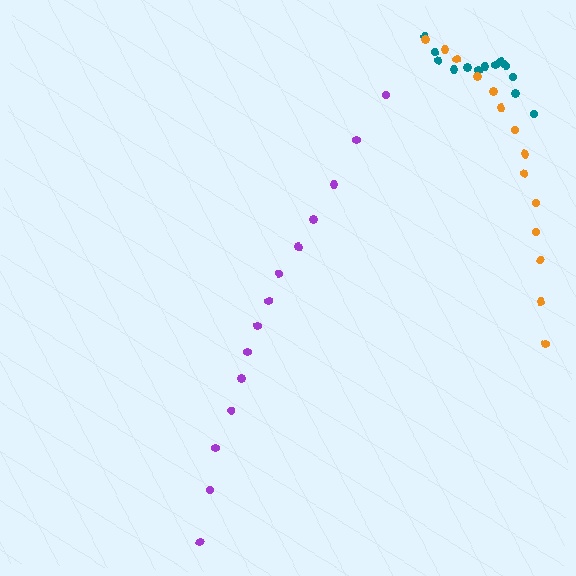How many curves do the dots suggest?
There are 3 distinct paths.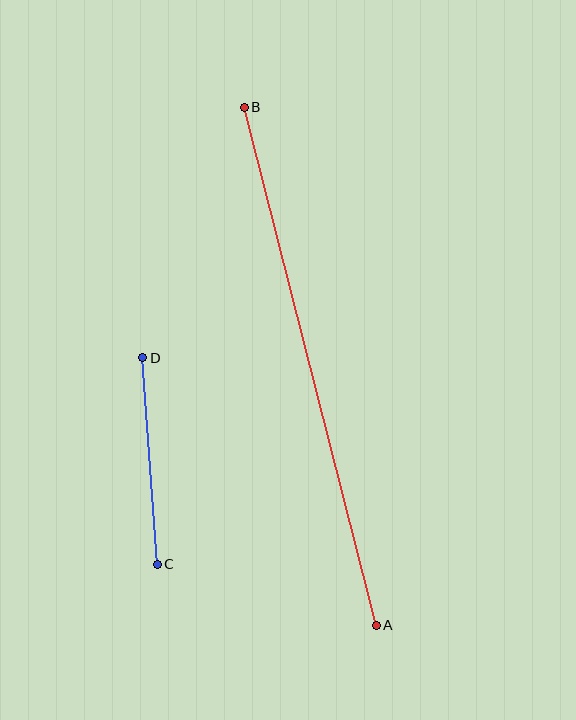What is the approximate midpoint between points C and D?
The midpoint is at approximately (150, 461) pixels.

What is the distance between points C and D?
The distance is approximately 207 pixels.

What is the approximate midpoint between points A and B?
The midpoint is at approximately (310, 366) pixels.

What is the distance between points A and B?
The distance is approximately 534 pixels.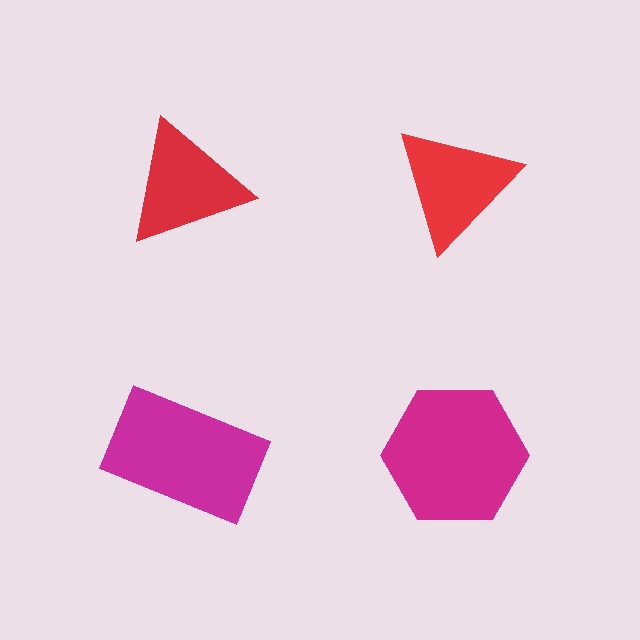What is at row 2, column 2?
A magenta hexagon.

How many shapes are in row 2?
2 shapes.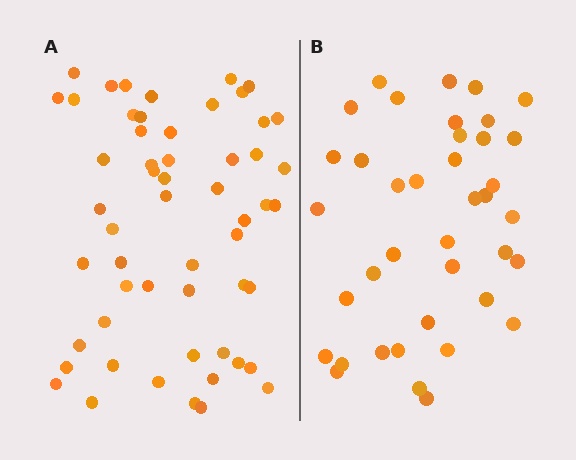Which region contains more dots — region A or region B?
Region A (the left region) has more dots.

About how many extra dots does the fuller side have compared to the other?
Region A has approximately 15 more dots than region B.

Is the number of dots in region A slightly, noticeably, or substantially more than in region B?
Region A has noticeably more, but not dramatically so. The ratio is roughly 1.4 to 1.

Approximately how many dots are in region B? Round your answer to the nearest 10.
About 40 dots. (The exact count is 39, which rounds to 40.)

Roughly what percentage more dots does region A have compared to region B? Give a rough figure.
About 40% more.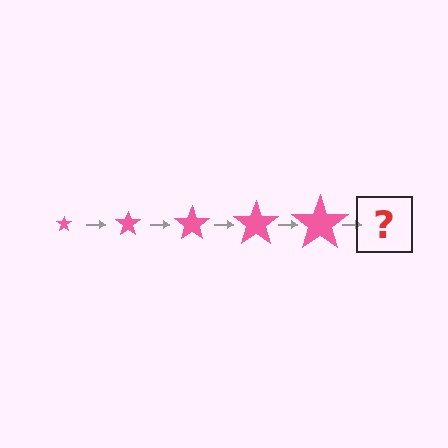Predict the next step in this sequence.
The next step is a pink star, larger than the previous one.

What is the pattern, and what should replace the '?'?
The pattern is that the star gets progressively larger each step. The '?' should be a pink star, larger than the previous one.